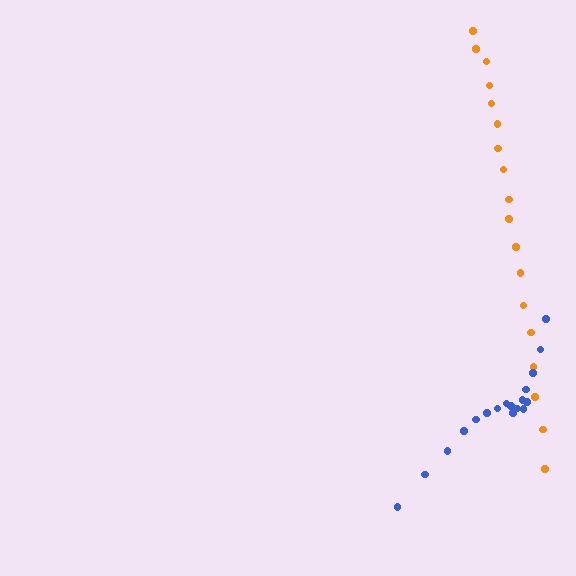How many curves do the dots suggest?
There are 2 distinct paths.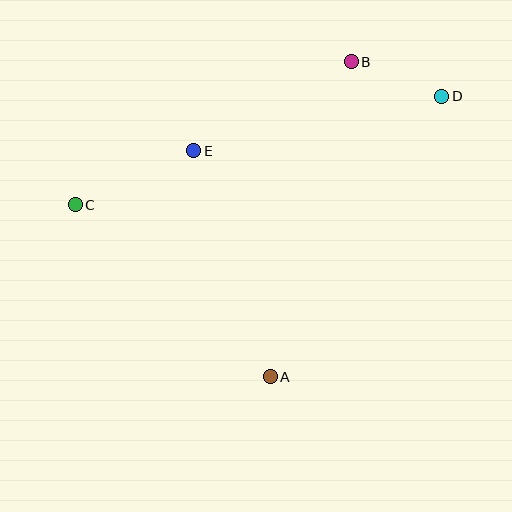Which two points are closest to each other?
Points B and D are closest to each other.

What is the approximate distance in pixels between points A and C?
The distance between A and C is approximately 260 pixels.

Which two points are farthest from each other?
Points C and D are farthest from each other.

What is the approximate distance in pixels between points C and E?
The distance between C and E is approximately 130 pixels.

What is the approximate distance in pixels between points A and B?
The distance between A and B is approximately 326 pixels.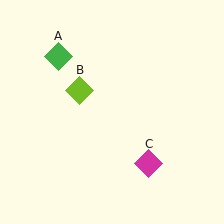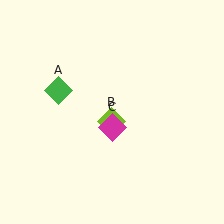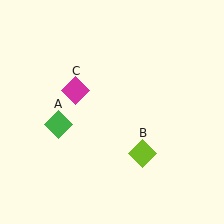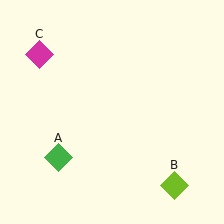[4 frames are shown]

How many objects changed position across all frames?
3 objects changed position: green diamond (object A), lime diamond (object B), magenta diamond (object C).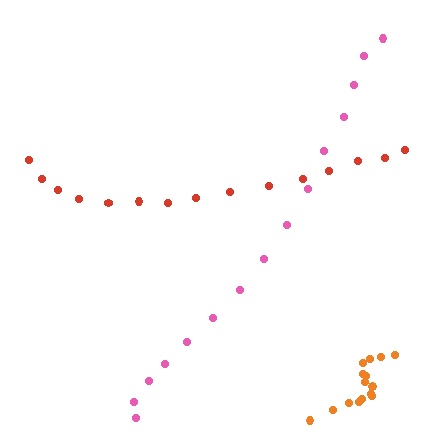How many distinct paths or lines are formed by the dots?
There are 3 distinct paths.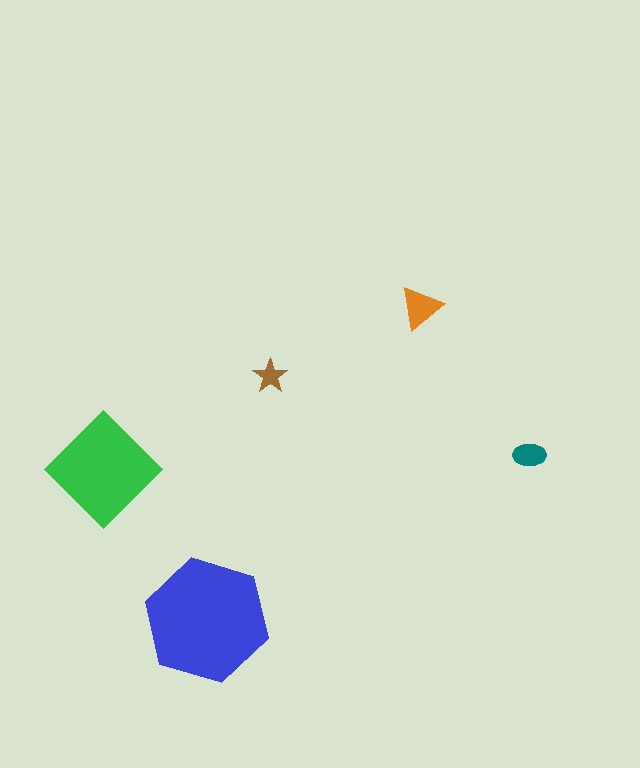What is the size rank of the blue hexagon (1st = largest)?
1st.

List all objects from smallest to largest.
The brown star, the teal ellipse, the orange triangle, the green diamond, the blue hexagon.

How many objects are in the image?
There are 5 objects in the image.